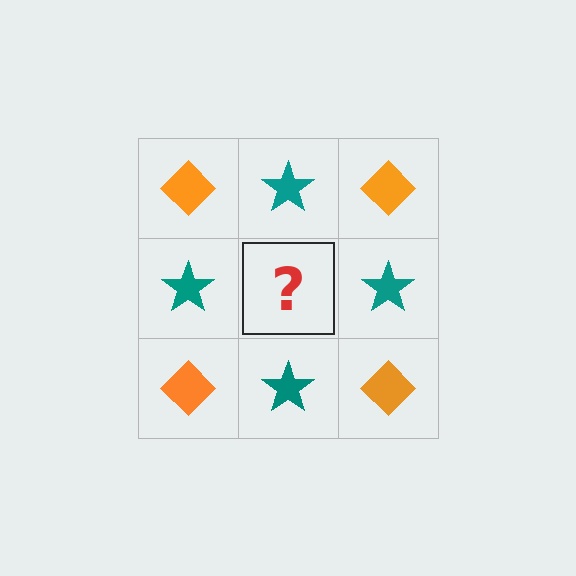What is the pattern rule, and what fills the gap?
The rule is that it alternates orange diamond and teal star in a checkerboard pattern. The gap should be filled with an orange diamond.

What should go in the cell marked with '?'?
The missing cell should contain an orange diamond.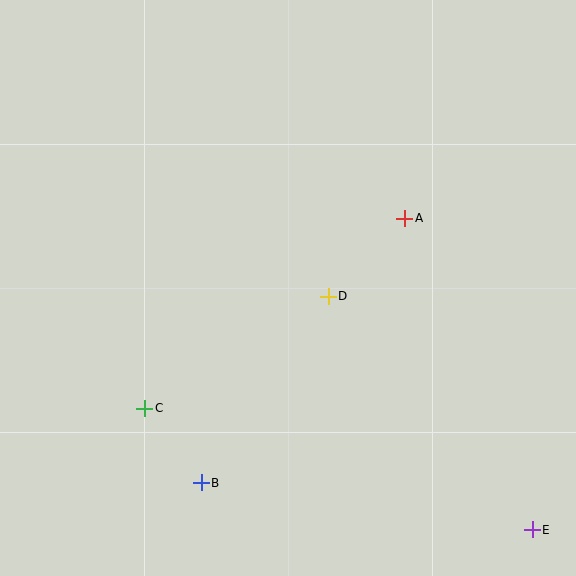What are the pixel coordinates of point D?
Point D is at (328, 296).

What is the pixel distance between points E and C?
The distance between E and C is 406 pixels.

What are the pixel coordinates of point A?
Point A is at (405, 218).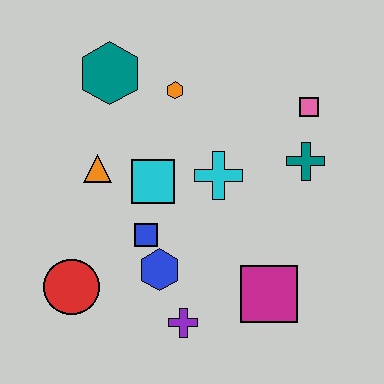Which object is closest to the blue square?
The blue hexagon is closest to the blue square.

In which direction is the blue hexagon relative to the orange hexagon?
The blue hexagon is below the orange hexagon.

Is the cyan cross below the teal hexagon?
Yes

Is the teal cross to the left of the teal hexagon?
No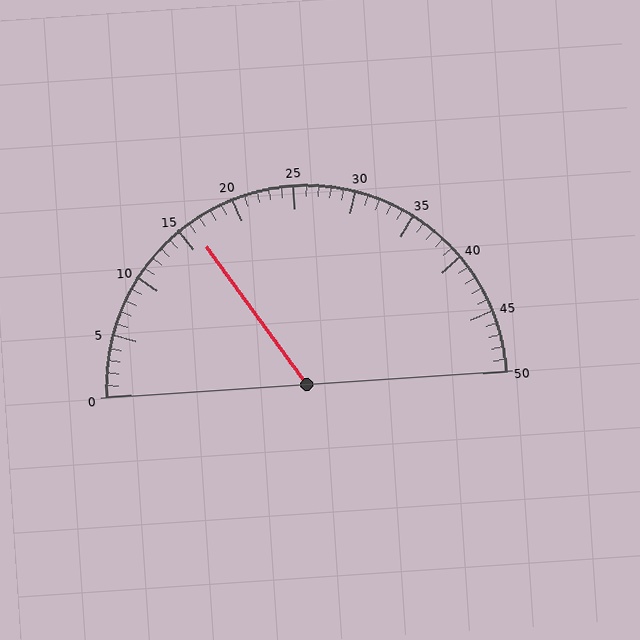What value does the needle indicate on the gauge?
The needle indicates approximately 16.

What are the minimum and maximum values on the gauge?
The gauge ranges from 0 to 50.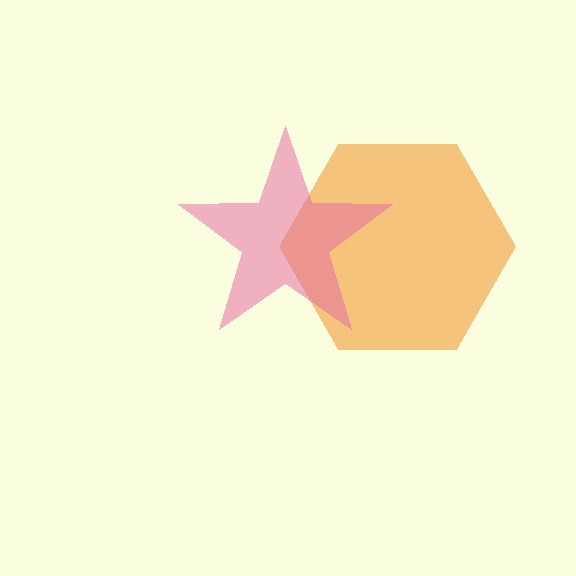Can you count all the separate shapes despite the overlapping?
Yes, there are 2 separate shapes.